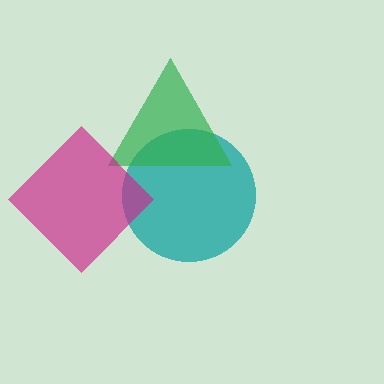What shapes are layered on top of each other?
The layered shapes are: a teal circle, a green triangle, a magenta diamond.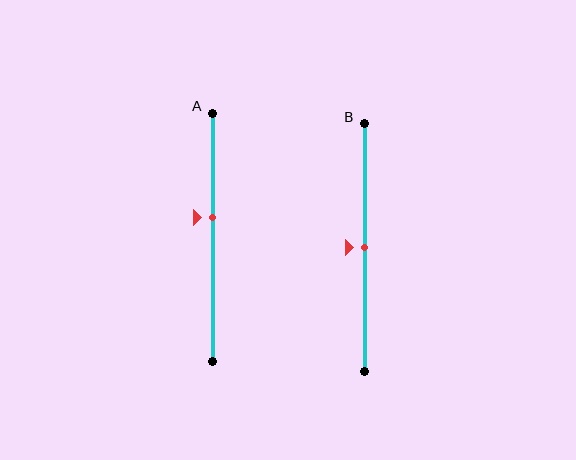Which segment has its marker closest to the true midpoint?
Segment B has its marker closest to the true midpoint.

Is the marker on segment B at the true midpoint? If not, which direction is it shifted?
Yes, the marker on segment B is at the true midpoint.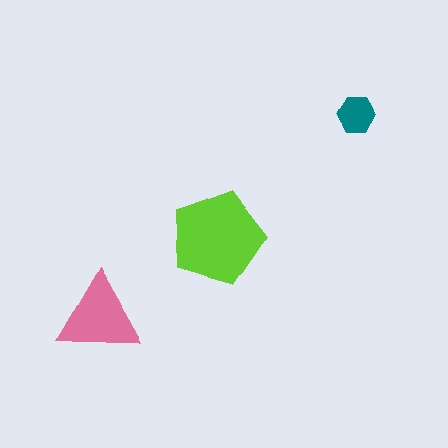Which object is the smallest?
The teal hexagon.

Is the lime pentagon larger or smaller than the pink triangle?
Larger.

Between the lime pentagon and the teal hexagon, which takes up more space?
The lime pentagon.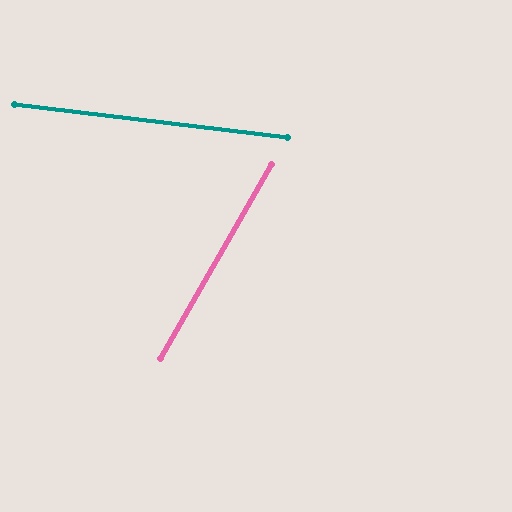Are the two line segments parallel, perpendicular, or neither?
Neither parallel nor perpendicular — they differ by about 67°.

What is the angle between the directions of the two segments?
Approximately 67 degrees.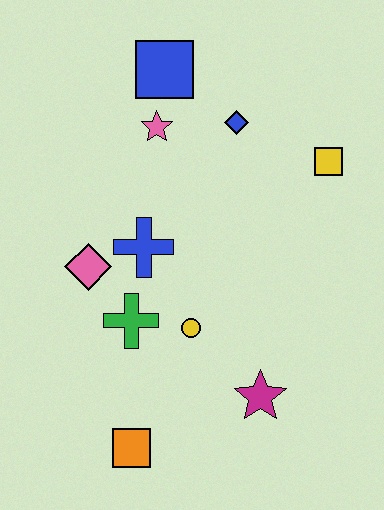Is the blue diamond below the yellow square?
No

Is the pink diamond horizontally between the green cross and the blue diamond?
No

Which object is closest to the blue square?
The pink star is closest to the blue square.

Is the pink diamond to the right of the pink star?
No